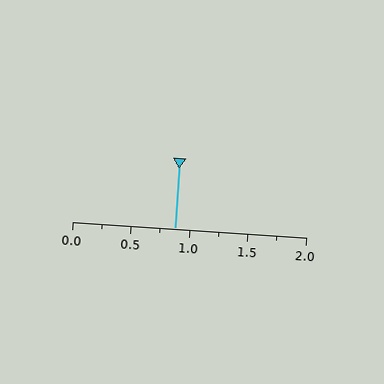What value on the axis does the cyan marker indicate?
The marker indicates approximately 0.88.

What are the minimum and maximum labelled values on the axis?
The axis runs from 0.0 to 2.0.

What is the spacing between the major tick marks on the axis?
The major ticks are spaced 0.5 apart.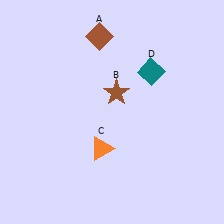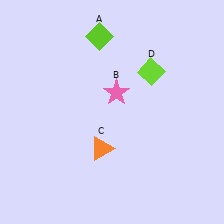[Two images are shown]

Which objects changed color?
A changed from brown to lime. B changed from brown to pink. D changed from teal to lime.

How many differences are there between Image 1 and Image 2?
There are 3 differences between the two images.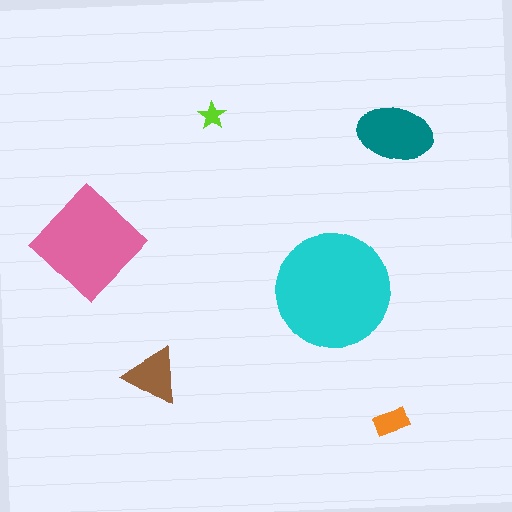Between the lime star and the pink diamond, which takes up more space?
The pink diamond.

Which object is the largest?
The cyan circle.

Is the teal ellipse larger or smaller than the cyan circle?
Smaller.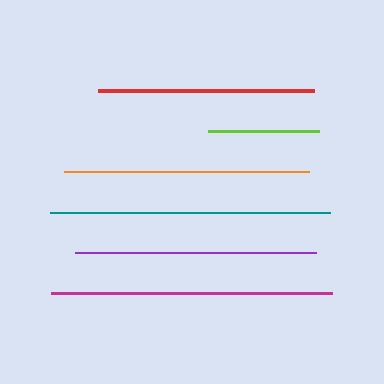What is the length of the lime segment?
The lime segment is approximately 111 pixels long.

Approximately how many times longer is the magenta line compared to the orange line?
The magenta line is approximately 1.1 times the length of the orange line.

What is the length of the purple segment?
The purple segment is approximately 241 pixels long.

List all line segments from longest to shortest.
From longest to shortest: magenta, teal, orange, purple, red, lime.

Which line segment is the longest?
The magenta line is the longest at approximately 281 pixels.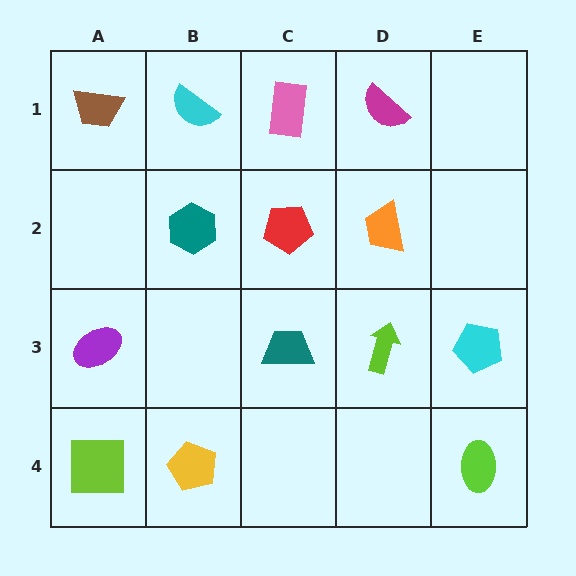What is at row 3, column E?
A cyan pentagon.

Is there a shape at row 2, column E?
No, that cell is empty.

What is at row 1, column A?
A brown trapezoid.